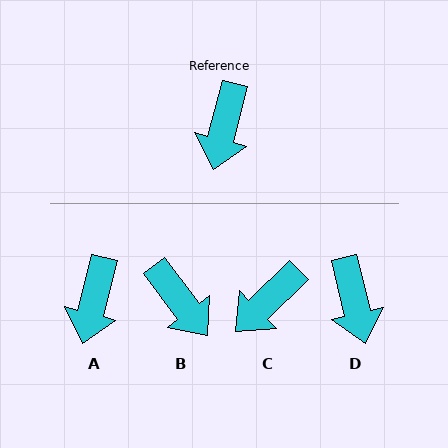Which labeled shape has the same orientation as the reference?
A.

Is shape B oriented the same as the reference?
No, it is off by about 51 degrees.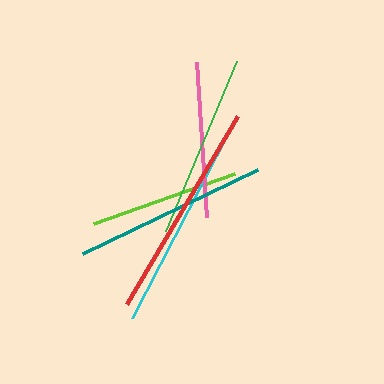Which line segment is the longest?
The red line is the longest at approximately 218 pixels.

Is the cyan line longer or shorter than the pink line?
The cyan line is longer than the pink line.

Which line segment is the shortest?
The lime line is the shortest at approximately 149 pixels.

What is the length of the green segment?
The green segment is approximately 185 pixels long.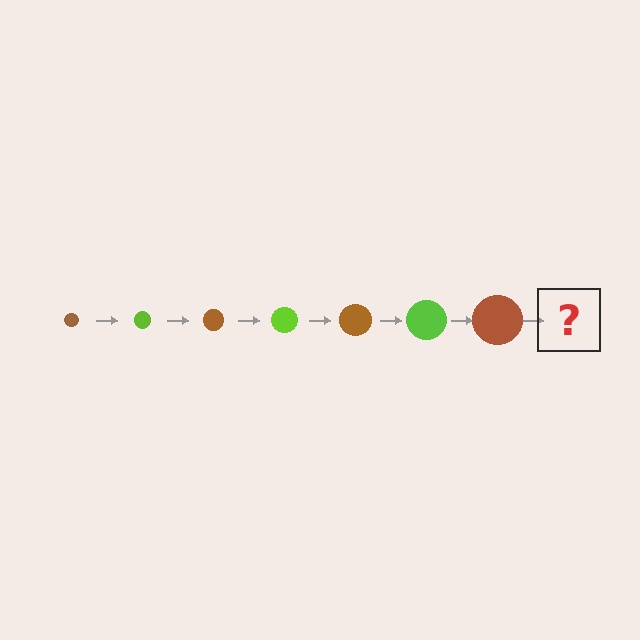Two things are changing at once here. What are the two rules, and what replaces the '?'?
The two rules are that the circle grows larger each step and the color cycles through brown and lime. The '?' should be a lime circle, larger than the previous one.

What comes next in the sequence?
The next element should be a lime circle, larger than the previous one.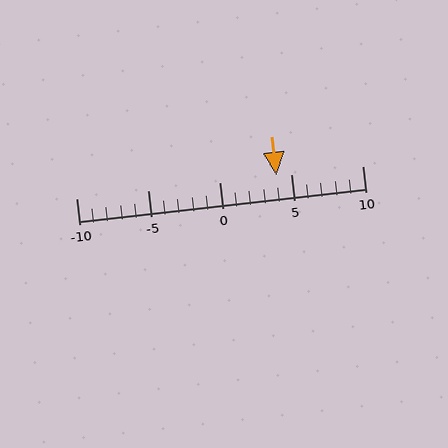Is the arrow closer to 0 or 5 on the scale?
The arrow is closer to 5.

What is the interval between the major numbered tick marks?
The major tick marks are spaced 5 units apart.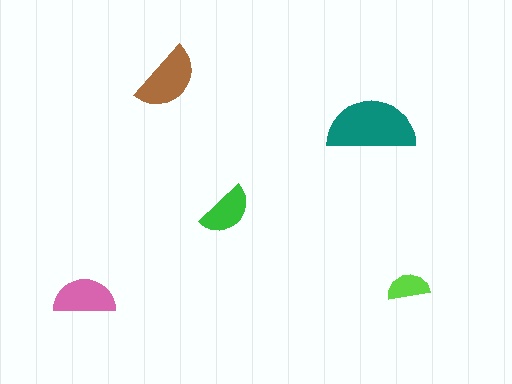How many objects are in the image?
There are 5 objects in the image.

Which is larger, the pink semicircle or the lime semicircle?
The pink one.